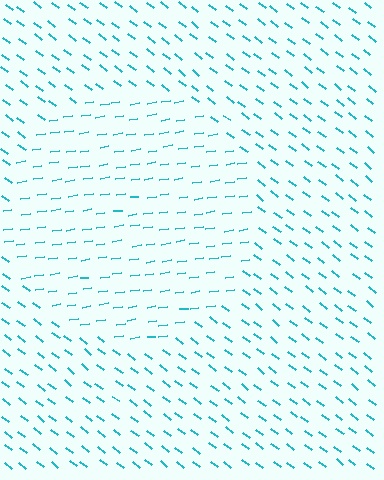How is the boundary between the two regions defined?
The boundary is defined purely by a change in line orientation (approximately 45 degrees difference). All lines are the same color and thickness.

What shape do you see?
I see a circle.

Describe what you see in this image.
The image is filled with small cyan line segments. A circle region in the image has lines oriented differently from the surrounding lines, creating a visible texture boundary.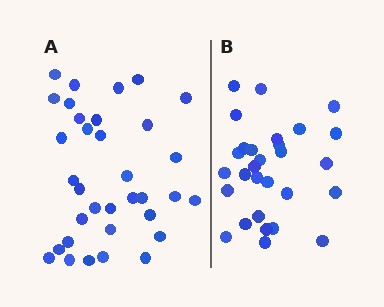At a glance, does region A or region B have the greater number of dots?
Region A (the left region) has more dots.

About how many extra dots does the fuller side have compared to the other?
Region A has about 5 more dots than region B.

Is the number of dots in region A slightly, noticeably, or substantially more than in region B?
Region A has only slightly more — the two regions are fairly close. The ratio is roughly 1.2 to 1.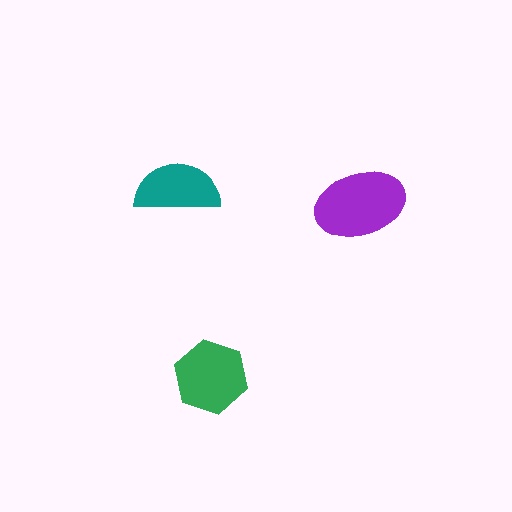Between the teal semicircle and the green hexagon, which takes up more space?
The green hexagon.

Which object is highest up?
The teal semicircle is topmost.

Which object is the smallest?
The teal semicircle.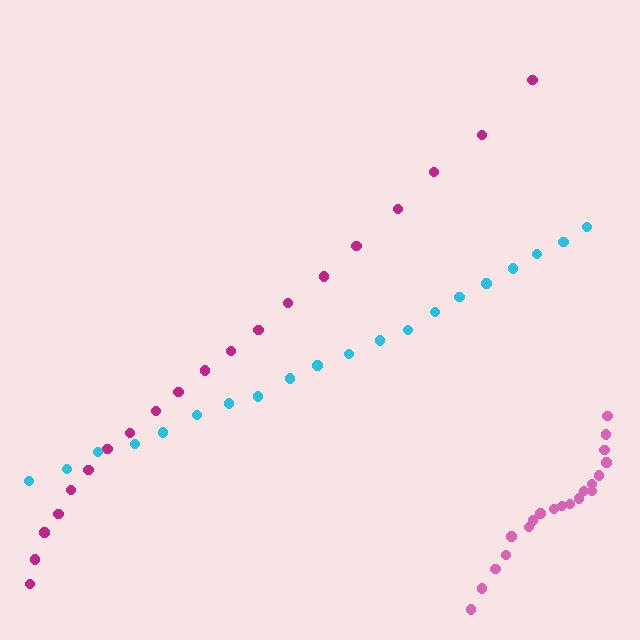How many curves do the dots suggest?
There are 3 distinct paths.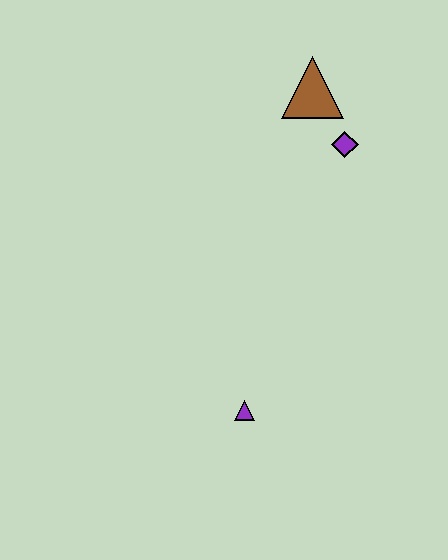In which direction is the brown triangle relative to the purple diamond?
The brown triangle is above the purple diamond.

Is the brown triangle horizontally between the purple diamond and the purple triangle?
Yes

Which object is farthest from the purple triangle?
The brown triangle is farthest from the purple triangle.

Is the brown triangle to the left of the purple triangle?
No